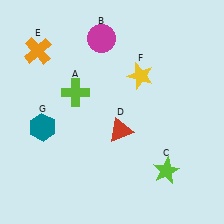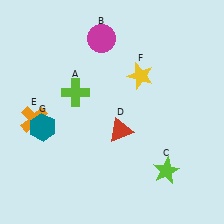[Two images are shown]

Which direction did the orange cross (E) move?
The orange cross (E) moved down.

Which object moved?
The orange cross (E) moved down.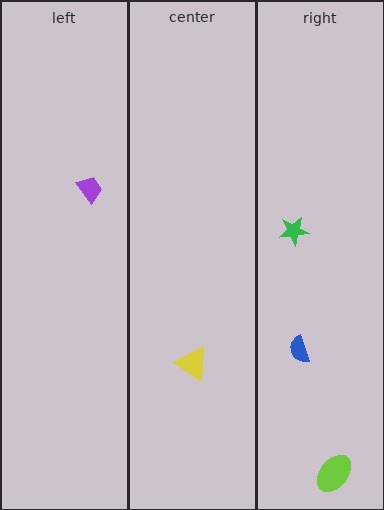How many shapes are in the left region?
1.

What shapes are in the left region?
The purple trapezoid.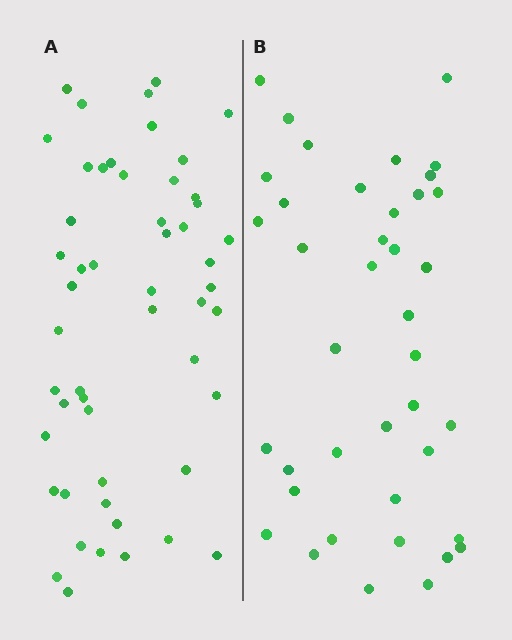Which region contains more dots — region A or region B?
Region A (the left region) has more dots.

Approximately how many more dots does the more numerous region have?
Region A has roughly 12 or so more dots than region B.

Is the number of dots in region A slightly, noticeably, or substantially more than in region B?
Region A has noticeably more, but not dramatically so. The ratio is roughly 1.3 to 1.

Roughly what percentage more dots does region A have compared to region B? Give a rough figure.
About 30% more.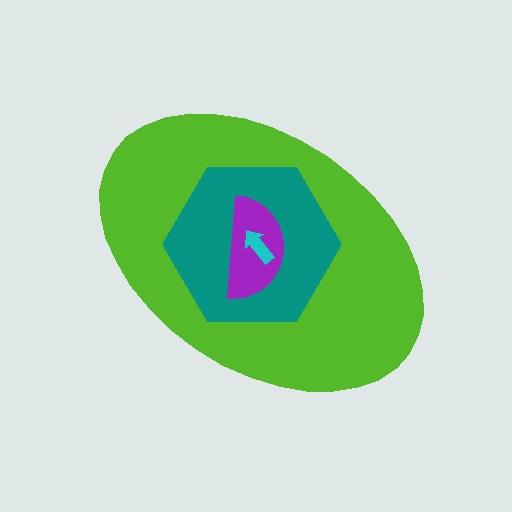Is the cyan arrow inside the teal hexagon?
Yes.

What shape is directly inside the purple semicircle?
The cyan arrow.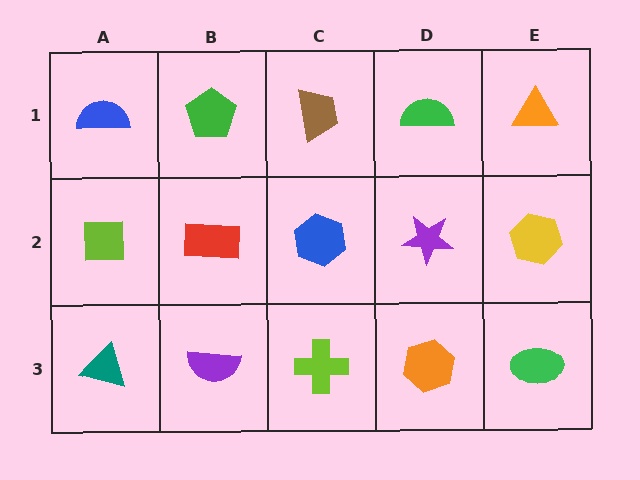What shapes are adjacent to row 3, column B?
A red rectangle (row 2, column B), a teal triangle (row 3, column A), a lime cross (row 3, column C).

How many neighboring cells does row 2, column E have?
3.